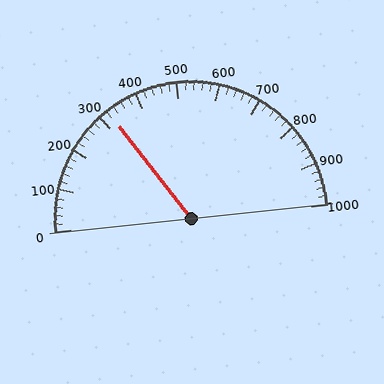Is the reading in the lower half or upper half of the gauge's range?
The reading is in the lower half of the range (0 to 1000).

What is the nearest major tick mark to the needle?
The nearest major tick mark is 300.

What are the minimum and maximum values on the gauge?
The gauge ranges from 0 to 1000.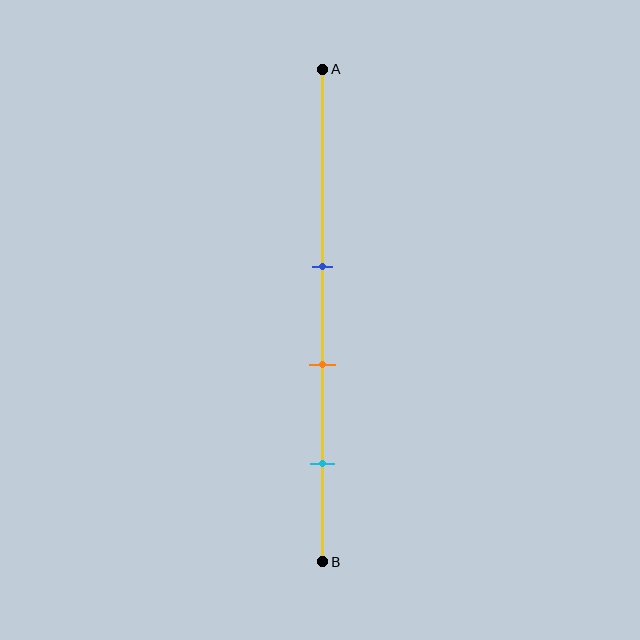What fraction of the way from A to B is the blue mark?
The blue mark is approximately 40% (0.4) of the way from A to B.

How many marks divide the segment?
There are 3 marks dividing the segment.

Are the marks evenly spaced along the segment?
Yes, the marks are approximately evenly spaced.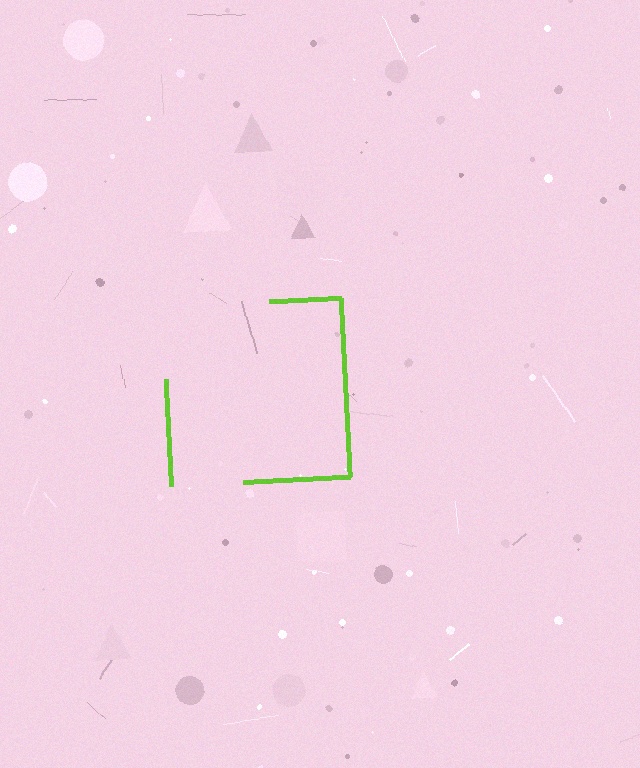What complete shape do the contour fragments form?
The contour fragments form a square.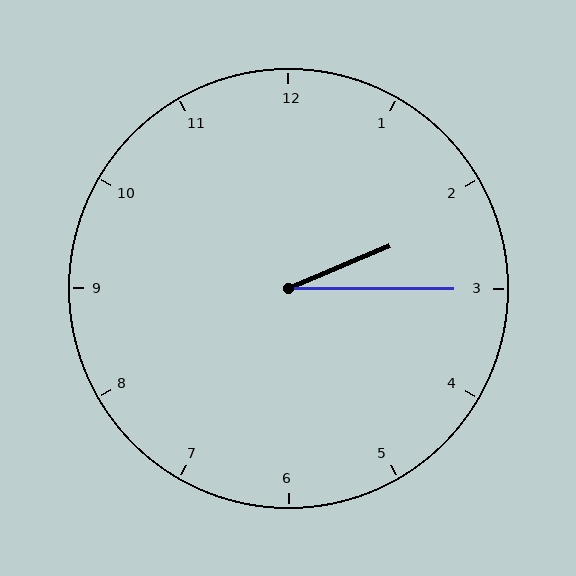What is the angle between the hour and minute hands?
Approximately 22 degrees.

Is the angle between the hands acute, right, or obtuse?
It is acute.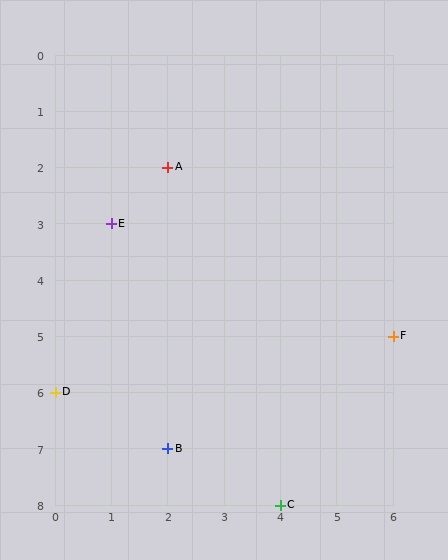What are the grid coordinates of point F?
Point F is at grid coordinates (6, 5).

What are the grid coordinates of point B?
Point B is at grid coordinates (2, 7).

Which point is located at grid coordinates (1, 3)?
Point E is at (1, 3).